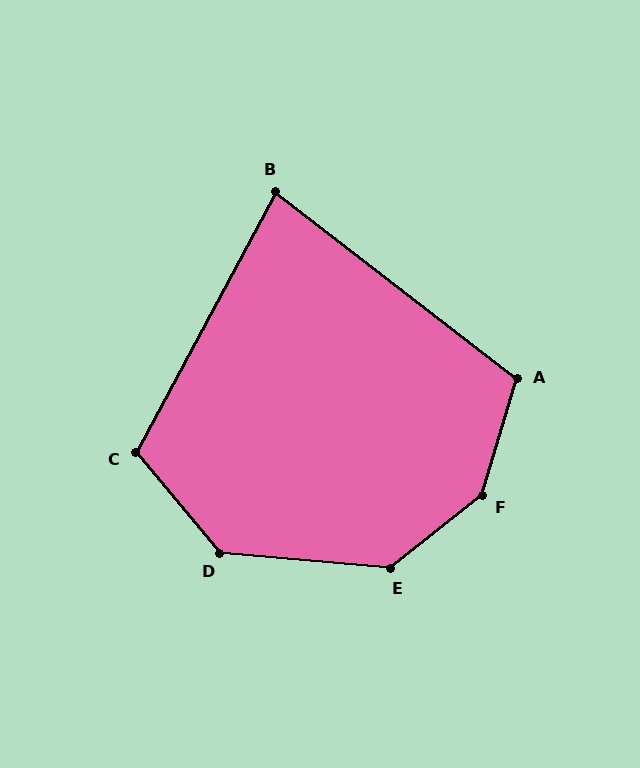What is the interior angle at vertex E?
Approximately 137 degrees (obtuse).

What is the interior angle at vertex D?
Approximately 135 degrees (obtuse).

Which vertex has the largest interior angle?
F, at approximately 145 degrees.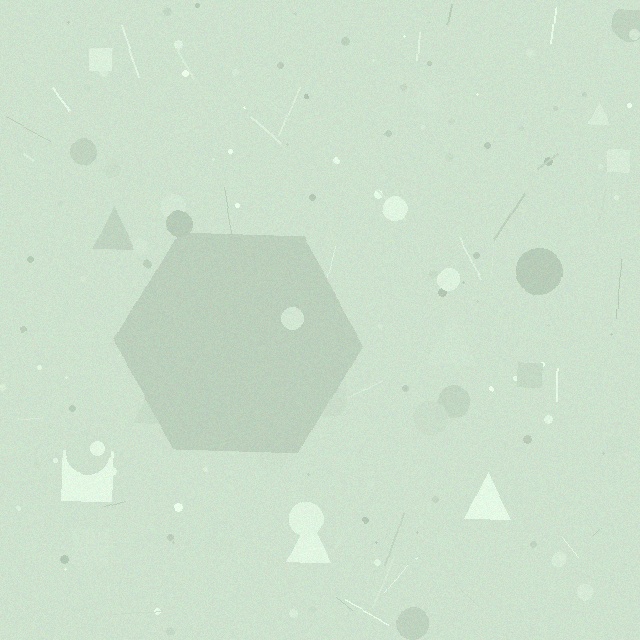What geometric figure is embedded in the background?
A hexagon is embedded in the background.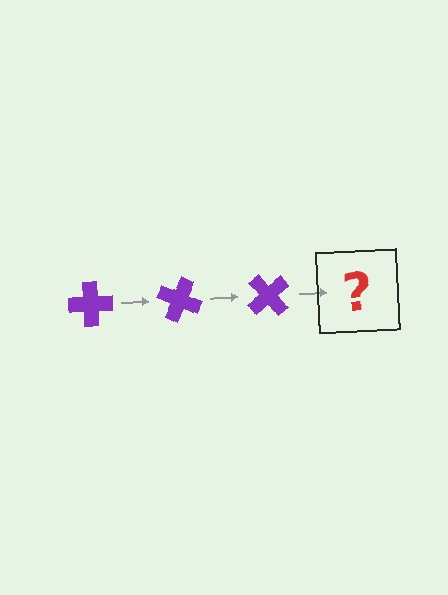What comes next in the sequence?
The next element should be a purple cross rotated 75 degrees.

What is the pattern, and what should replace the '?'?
The pattern is that the cross rotates 25 degrees each step. The '?' should be a purple cross rotated 75 degrees.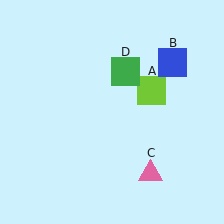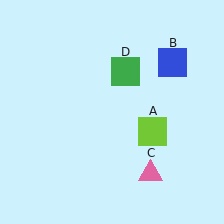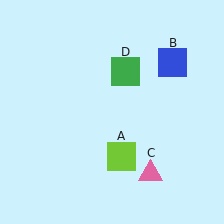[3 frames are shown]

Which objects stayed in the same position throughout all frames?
Blue square (object B) and pink triangle (object C) and green square (object D) remained stationary.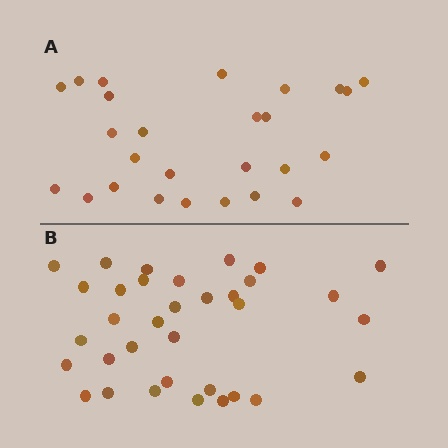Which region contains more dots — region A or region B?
Region B (the bottom region) has more dots.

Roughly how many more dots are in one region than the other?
Region B has roughly 8 or so more dots than region A.